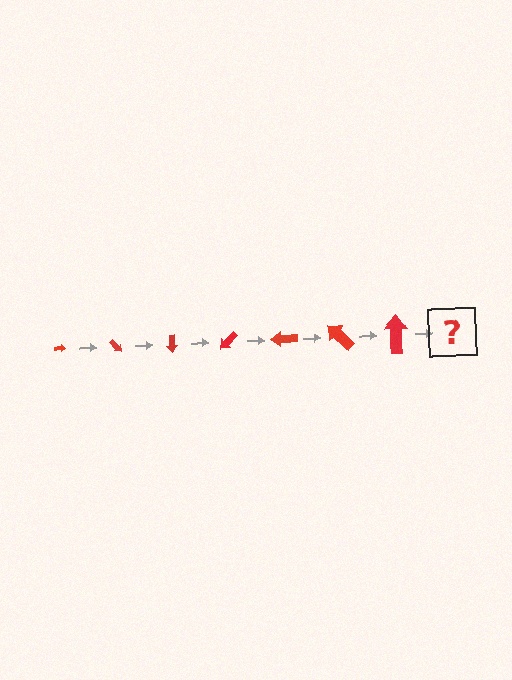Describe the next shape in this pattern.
It should be an arrow, larger than the previous one and rotated 315 degrees from the start.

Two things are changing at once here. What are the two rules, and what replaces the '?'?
The two rules are that the arrow grows larger each step and it rotates 45 degrees each step. The '?' should be an arrow, larger than the previous one and rotated 315 degrees from the start.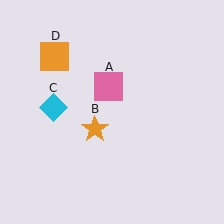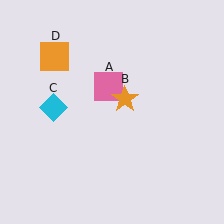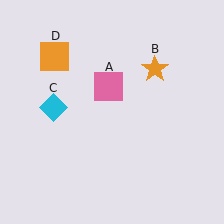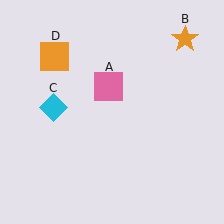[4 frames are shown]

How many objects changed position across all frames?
1 object changed position: orange star (object B).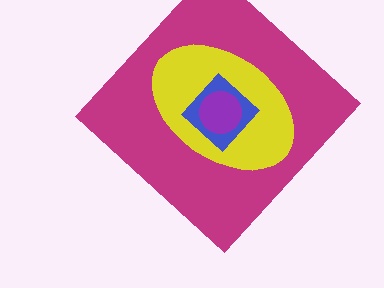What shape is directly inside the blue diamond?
The purple circle.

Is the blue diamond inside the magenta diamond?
Yes.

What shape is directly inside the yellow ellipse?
The blue diamond.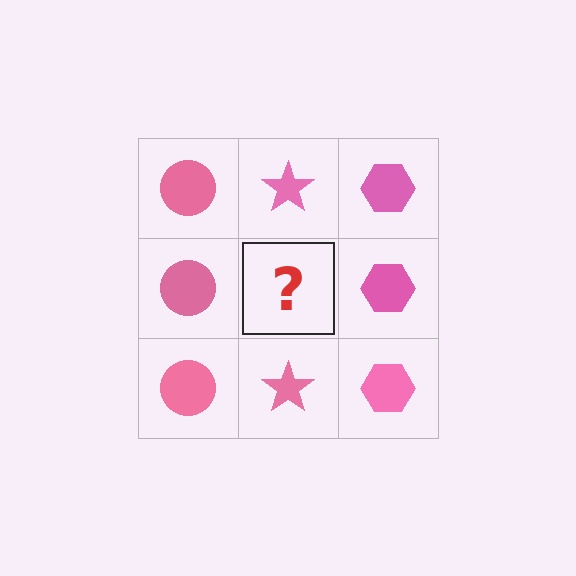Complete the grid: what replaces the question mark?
The question mark should be replaced with a pink star.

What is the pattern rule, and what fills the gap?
The rule is that each column has a consistent shape. The gap should be filled with a pink star.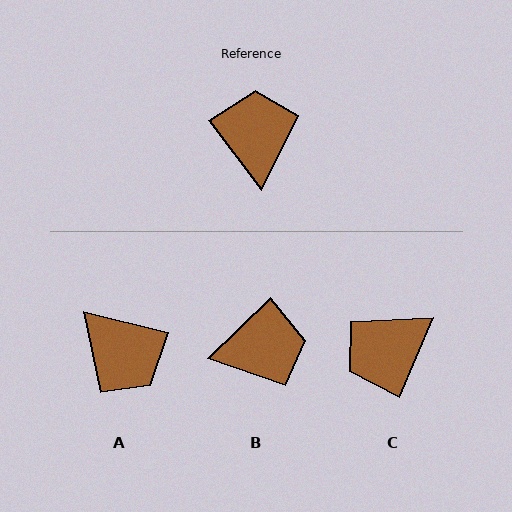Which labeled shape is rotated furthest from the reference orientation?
A, about 142 degrees away.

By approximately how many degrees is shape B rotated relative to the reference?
Approximately 83 degrees clockwise.